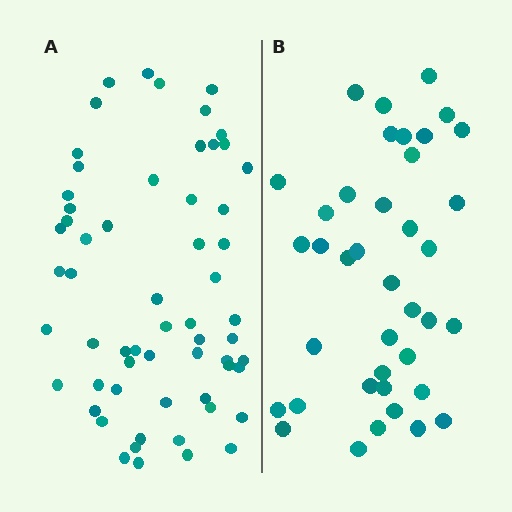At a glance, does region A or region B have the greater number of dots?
Region A (the left region) has more dots.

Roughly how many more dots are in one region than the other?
Region A has approximately 20 more dots than region B.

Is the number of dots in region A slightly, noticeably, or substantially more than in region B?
Region A has substantially more. The ratio is roughly 1.5 to 1.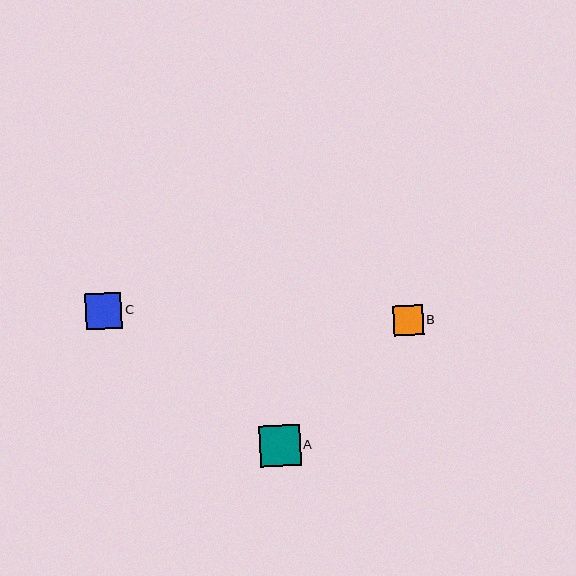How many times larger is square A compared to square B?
Square A is approximately 1.4 times the size of square B.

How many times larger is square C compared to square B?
Square C is approximately 1.2 times the size of square B.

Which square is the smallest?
Square B is the smallest with a size of approximately 30 pixels.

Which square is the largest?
Square A is the largest with a size of approximately 40 pixels.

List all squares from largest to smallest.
From largest to smallest: A, C, B.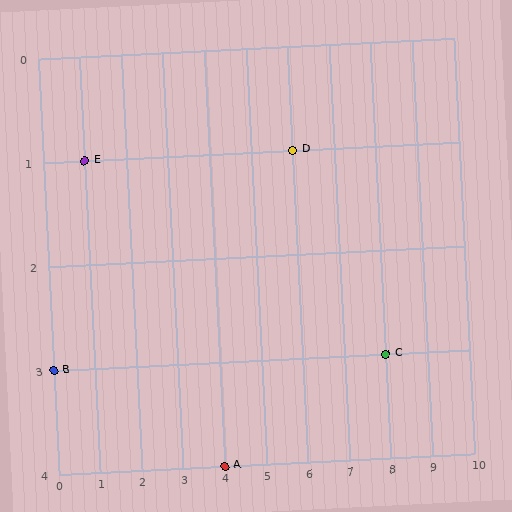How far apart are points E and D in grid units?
Points E and D are 5 columns apart.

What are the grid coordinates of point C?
Point C is at grid coordinates (8, 3).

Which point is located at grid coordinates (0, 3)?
Point B is at (0, 3).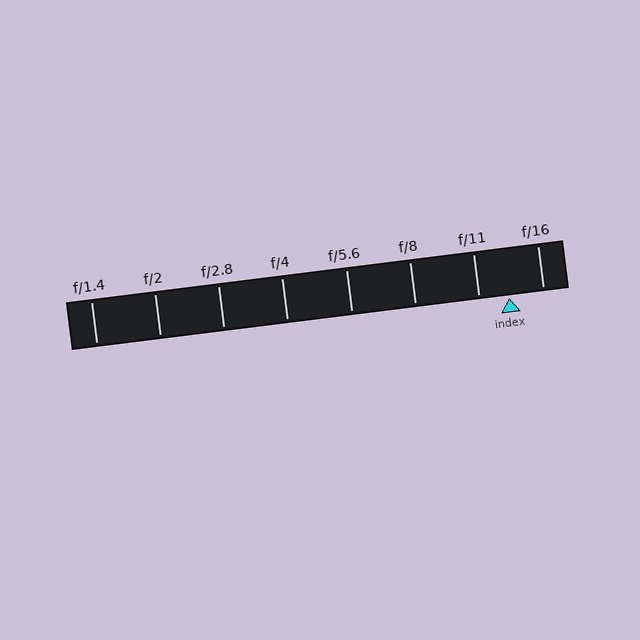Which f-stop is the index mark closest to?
The index mark is closest to f/11.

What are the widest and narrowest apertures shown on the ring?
The widest aperture shown is f/1.4 and the narrowest is f/16.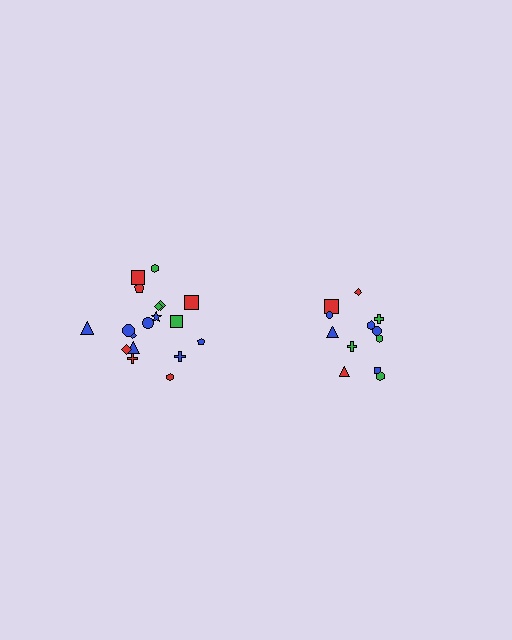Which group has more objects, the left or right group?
The left group.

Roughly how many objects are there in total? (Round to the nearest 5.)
Roughly 30 objects in total.